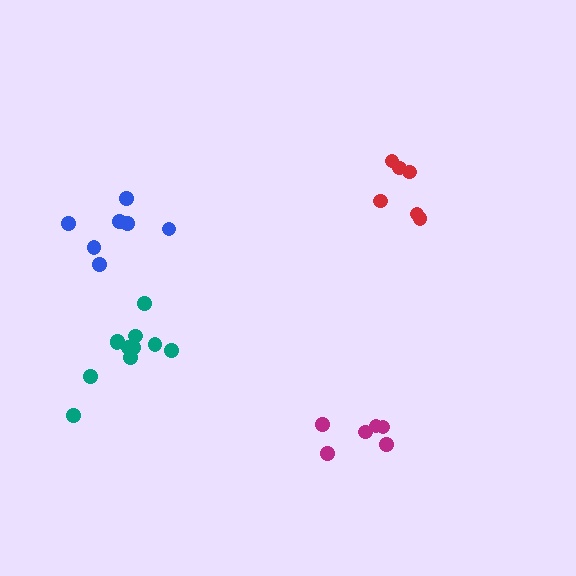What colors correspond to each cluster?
The clusters are colored: blue, magenta, red, teal.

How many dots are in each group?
Group 1: 7 dots, Group 2: 6 dots, Group 3: 6 dots, Group 4: 11 dots (30 total).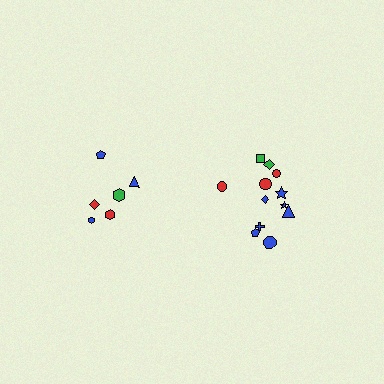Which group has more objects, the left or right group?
The right group.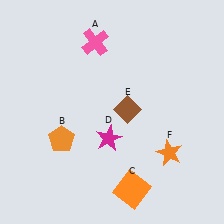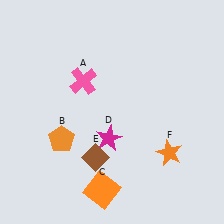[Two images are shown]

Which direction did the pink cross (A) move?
The pink cross (A) moved down.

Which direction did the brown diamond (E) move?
The brown diamond (E) moved down.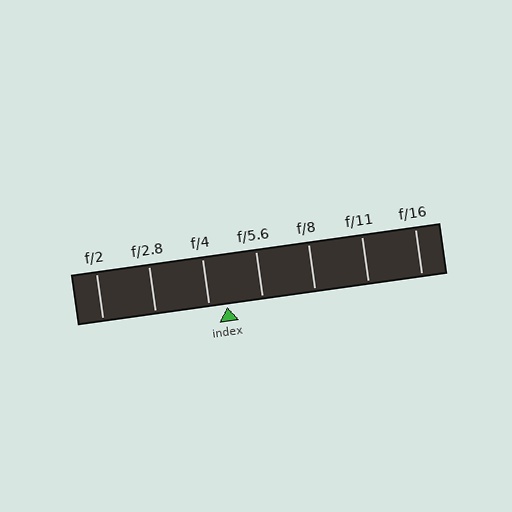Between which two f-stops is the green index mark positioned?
The index mark is between f/4 and f/5.6.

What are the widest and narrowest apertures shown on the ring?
The widest aperture shown is f/2 and the narrowest is f/16.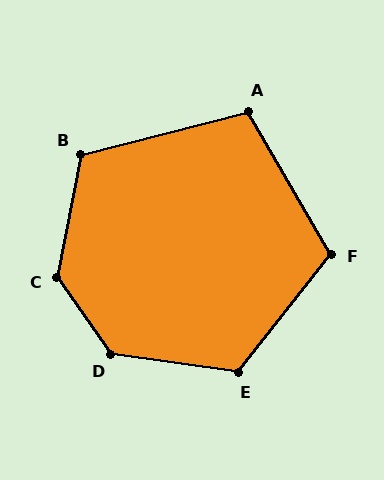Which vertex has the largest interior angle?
C, at approximately 134 degrees.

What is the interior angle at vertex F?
Approximately 112 degrees (obtuse).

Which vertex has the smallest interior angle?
A, at approximately 106 degrees.